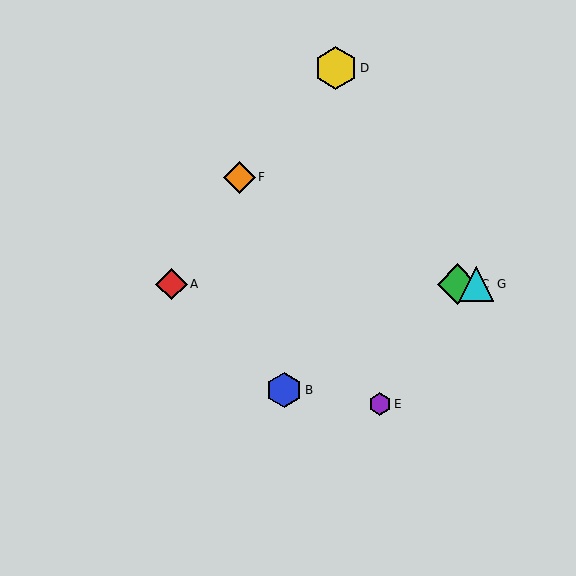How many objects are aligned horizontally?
3 objects (A, C, G) are aligned horizontally.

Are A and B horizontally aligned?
No, A is at y≈284 and B is at y≈390.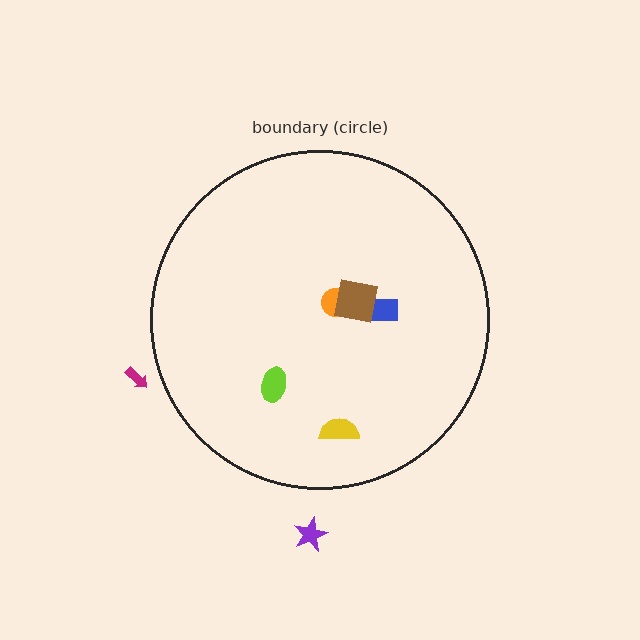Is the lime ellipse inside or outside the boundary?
Inside.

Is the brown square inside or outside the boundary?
Inside.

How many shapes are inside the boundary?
5 inside, 2 outside.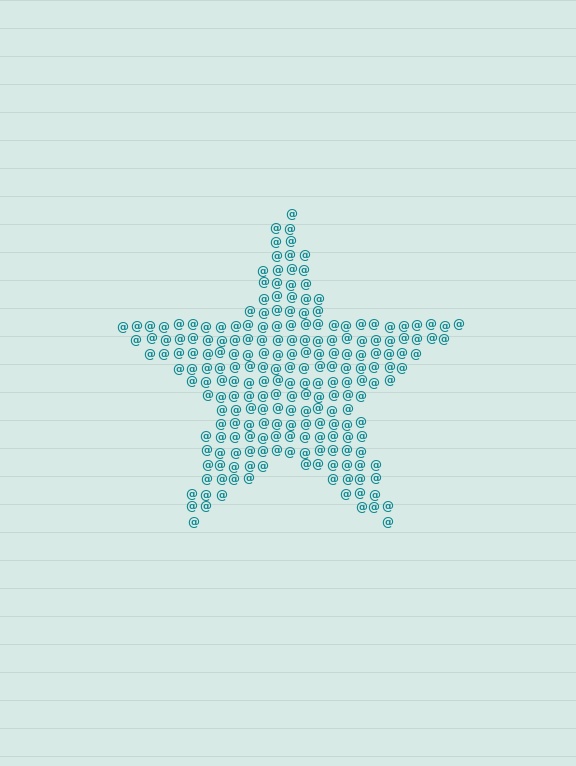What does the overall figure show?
The overall figure shows a star.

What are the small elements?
The small elements are at signs.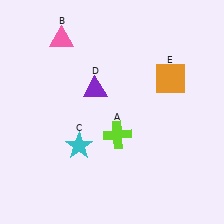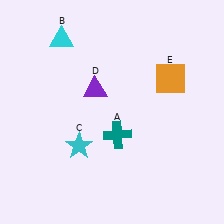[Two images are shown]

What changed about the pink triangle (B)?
In Image 1, B is pink. In Image 2, it changed to cyan.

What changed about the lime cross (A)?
In Image 1, A is lime. In Image 2, it changed to teal.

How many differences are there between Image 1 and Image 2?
There are 2 differences between the two images.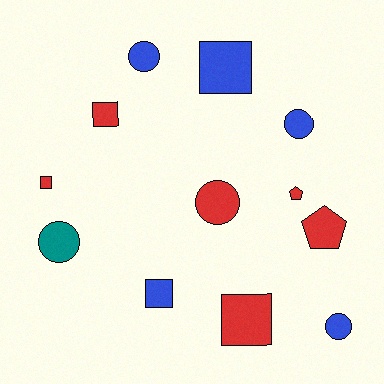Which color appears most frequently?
Red, with 6 objects.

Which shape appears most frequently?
Circle, with 5 objects.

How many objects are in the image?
There are 12 objects.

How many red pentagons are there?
There are 2 red pentagons.